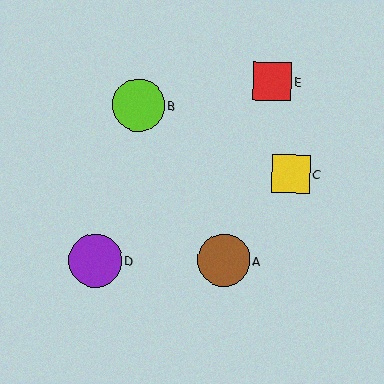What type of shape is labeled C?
Shape C is a yellow square.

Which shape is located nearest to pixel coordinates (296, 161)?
The yellow square (labeled C) at (291, 174) is nearest to that location.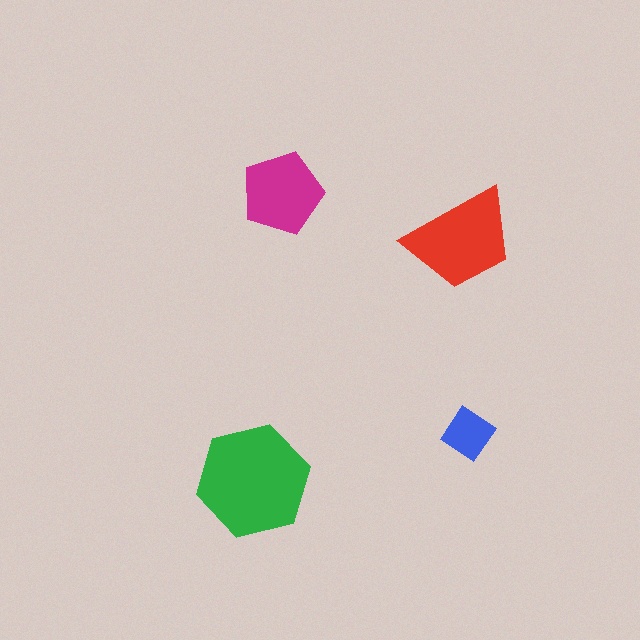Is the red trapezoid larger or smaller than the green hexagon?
Smaller.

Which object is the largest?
The green hexagon.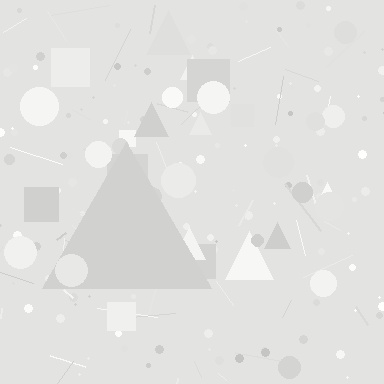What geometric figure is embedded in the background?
A triangle is embedded in the background.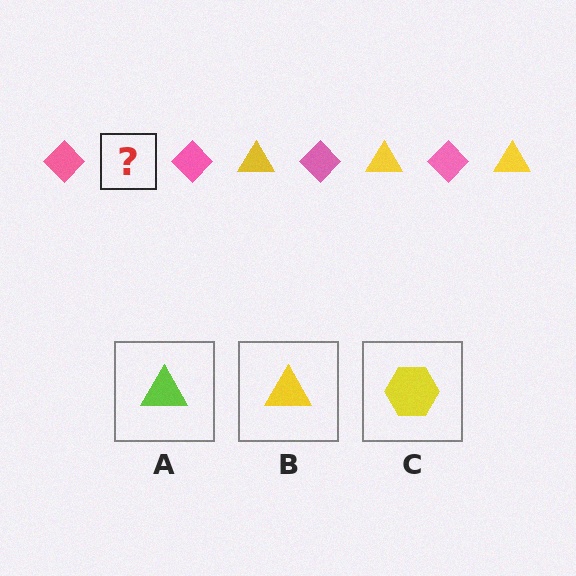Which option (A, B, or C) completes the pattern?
B.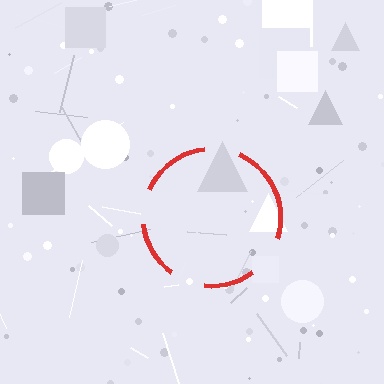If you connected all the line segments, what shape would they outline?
They would outline a circle.